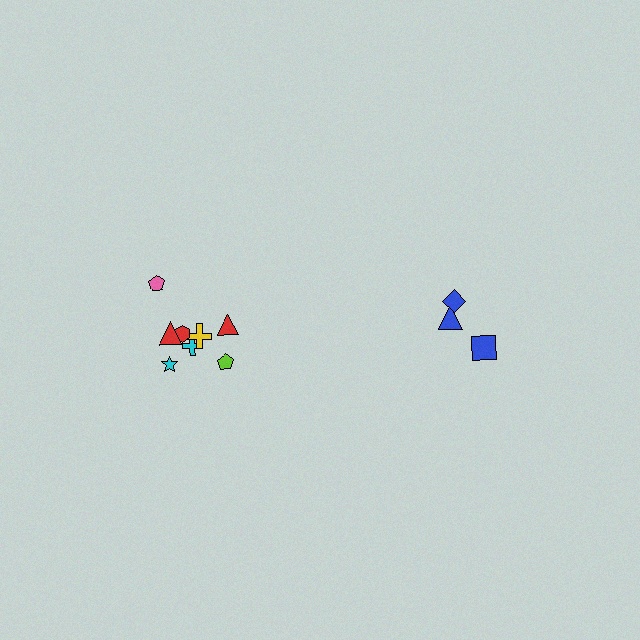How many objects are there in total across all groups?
There are 11 objects.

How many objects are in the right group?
There are 3 objects.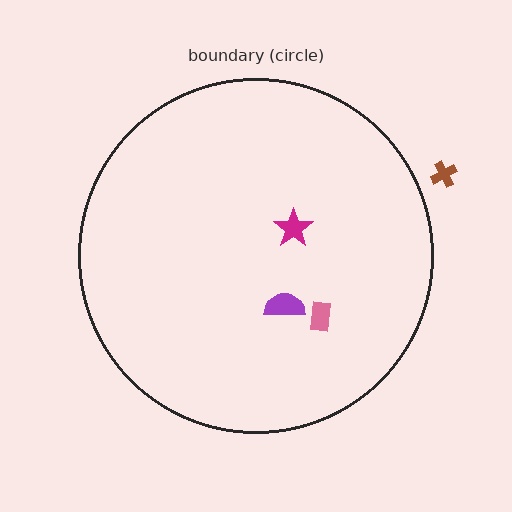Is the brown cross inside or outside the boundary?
Outside.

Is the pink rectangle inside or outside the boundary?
Inside.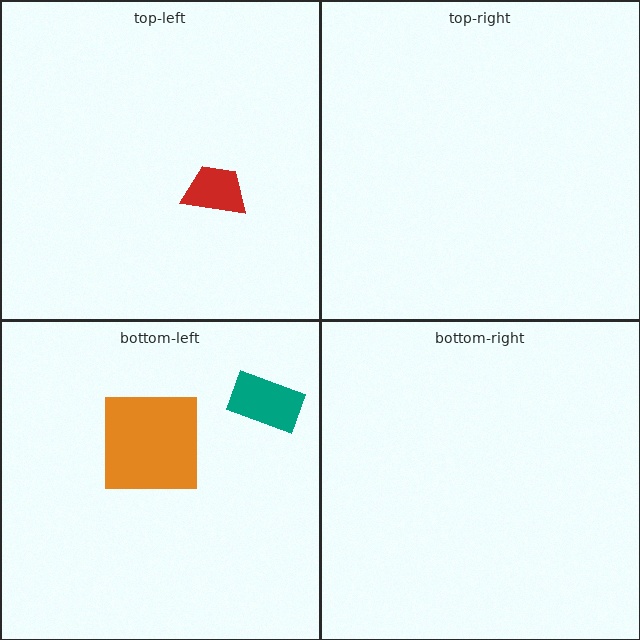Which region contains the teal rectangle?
The bottom-left region.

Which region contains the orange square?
The bottom-left region.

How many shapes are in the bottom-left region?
2.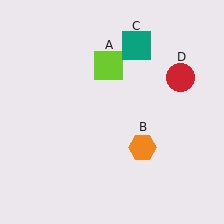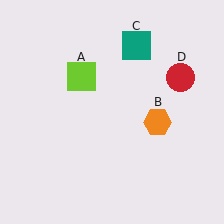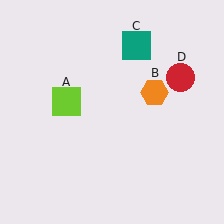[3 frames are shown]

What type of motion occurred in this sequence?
The lime square (object A), orange hexagon (object B) rotated counterclockwise around the center of the scene.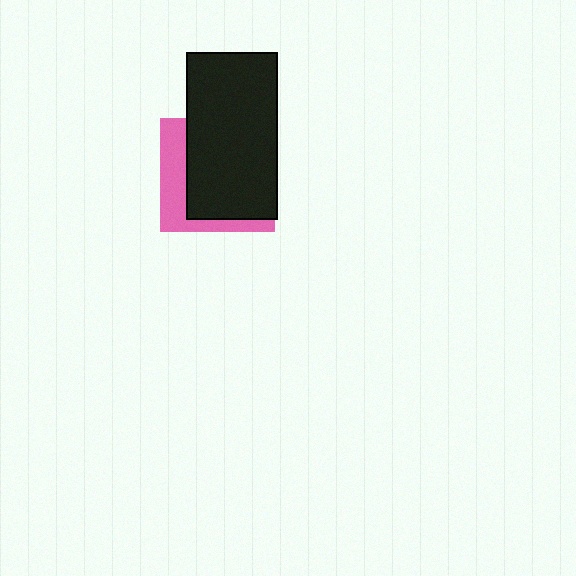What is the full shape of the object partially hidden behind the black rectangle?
The partially hidden object is a pink square.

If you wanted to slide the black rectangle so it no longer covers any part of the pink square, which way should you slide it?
Slide it toward the upper-right — that is the most direct way to separate the two shapes.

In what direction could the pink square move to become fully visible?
The pink square could move toward the lower-left. That would shift it out from behind the black rectangle entirely.